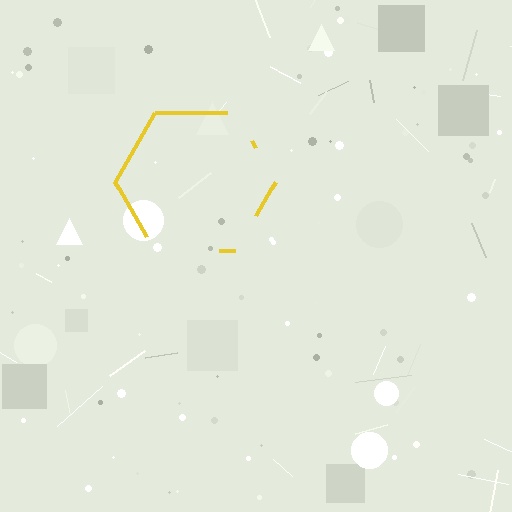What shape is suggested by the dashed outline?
The dashed outline suggests a hexagon.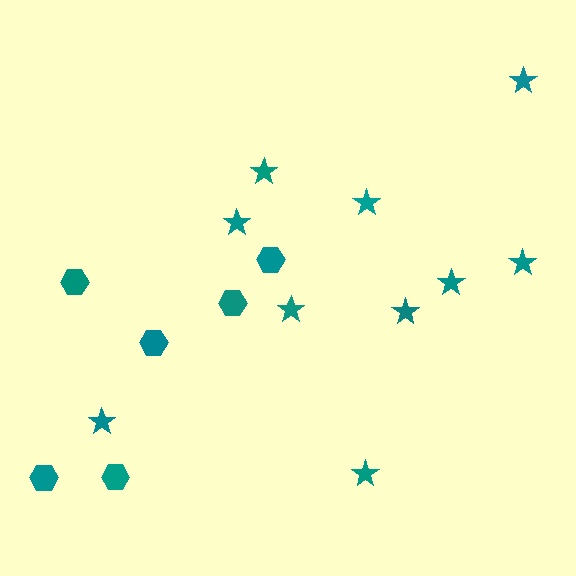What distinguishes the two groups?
There are 2 groups: one group of hexagons (6) and one group of stars (10).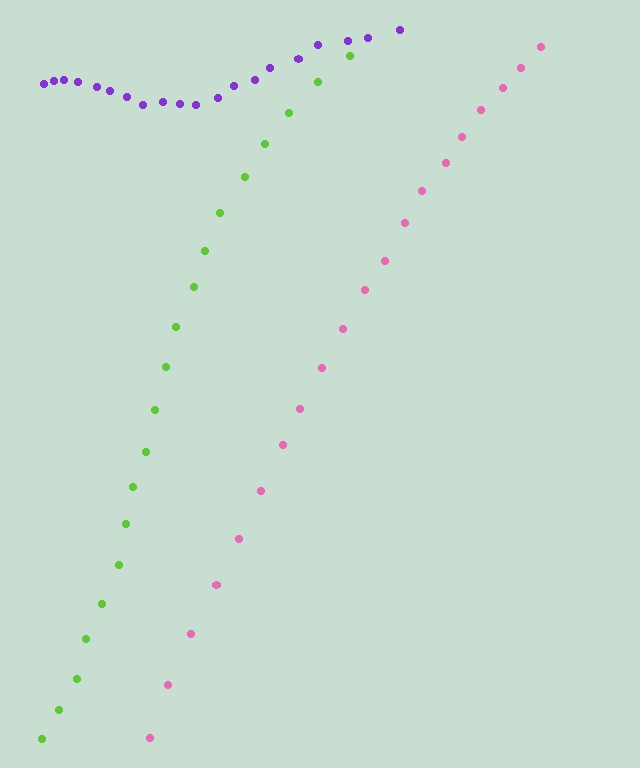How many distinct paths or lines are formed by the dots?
There are 3 distinct paths.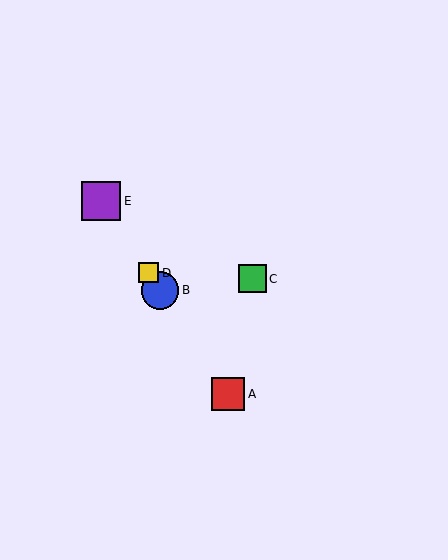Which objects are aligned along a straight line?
Objects A, B, D, E are aligned along a straight line.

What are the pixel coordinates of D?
Object D is at (148, 273).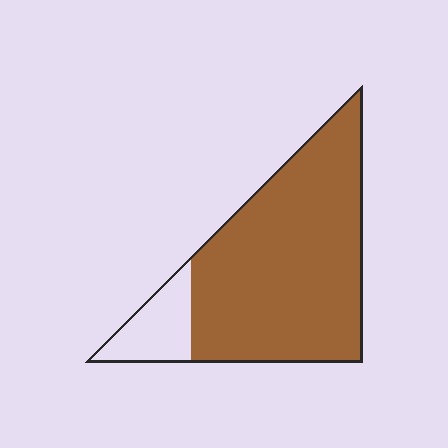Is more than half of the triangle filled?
Yes.